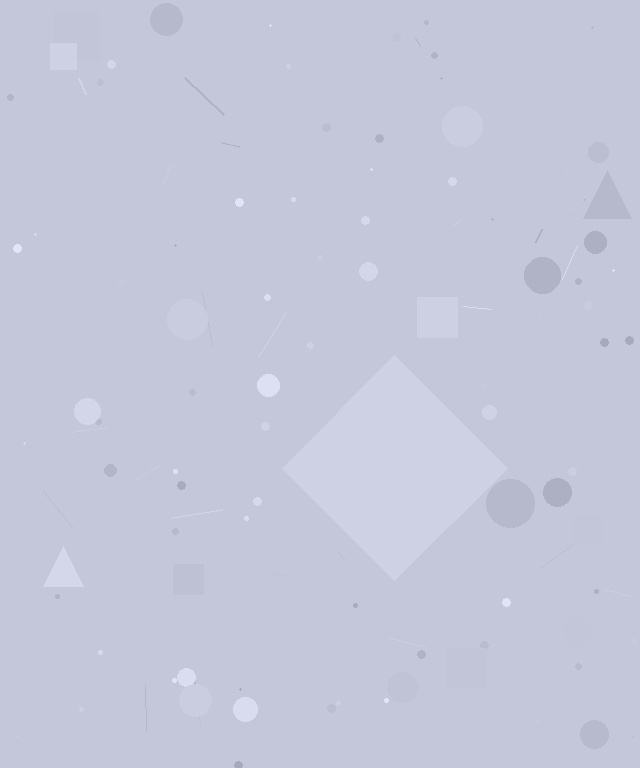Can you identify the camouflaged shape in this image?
The camouflaged shape is a diamond.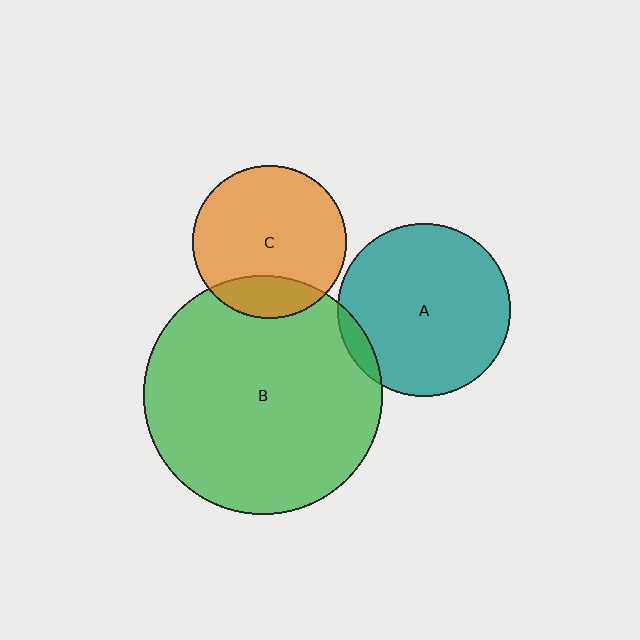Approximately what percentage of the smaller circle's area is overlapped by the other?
Approximately 5%.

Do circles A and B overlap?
Yes.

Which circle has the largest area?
Circle B (green).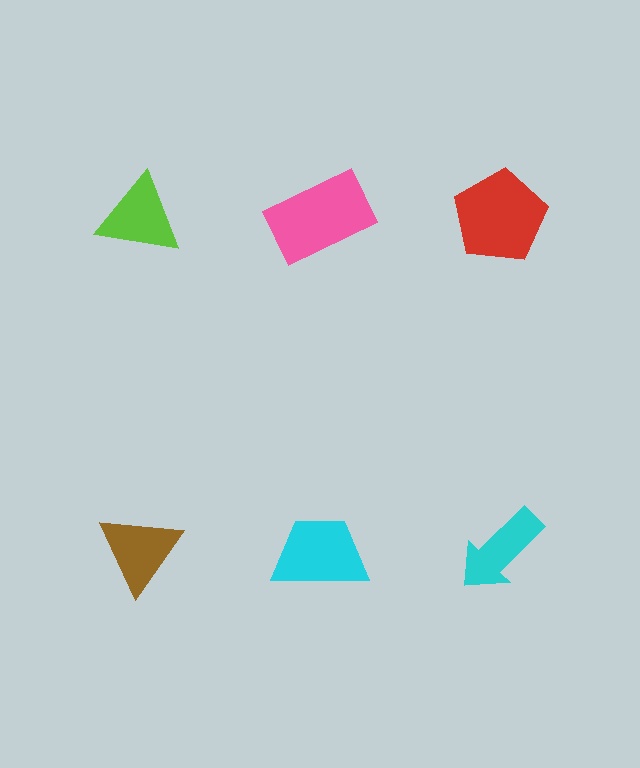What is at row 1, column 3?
A red pentagon.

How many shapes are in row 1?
3 shapes.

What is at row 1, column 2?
A pink rectangle.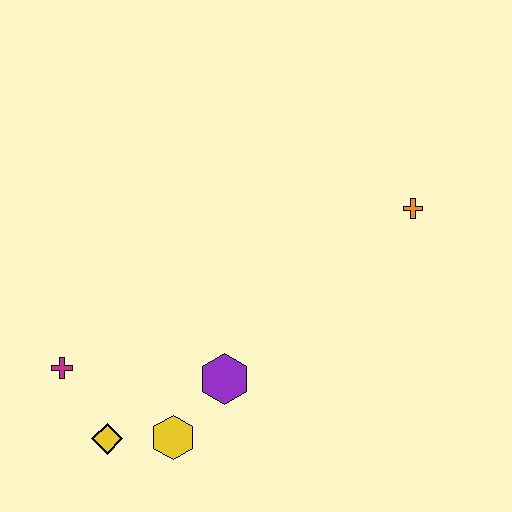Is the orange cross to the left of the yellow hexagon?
No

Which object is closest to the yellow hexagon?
The yellow diamond is closest to the yellow hexagon.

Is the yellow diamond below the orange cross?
Yes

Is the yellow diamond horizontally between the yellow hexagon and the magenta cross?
Yes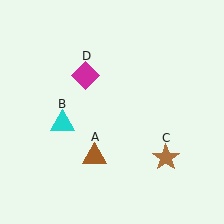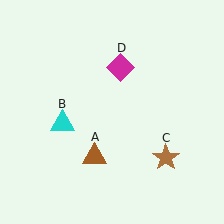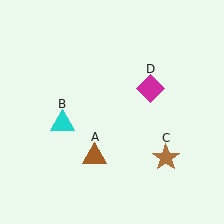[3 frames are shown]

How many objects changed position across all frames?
1 object changed position: magenta diamond (object D).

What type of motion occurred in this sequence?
The magenta diamond (object D) rotated clockwise around the center of the scene.